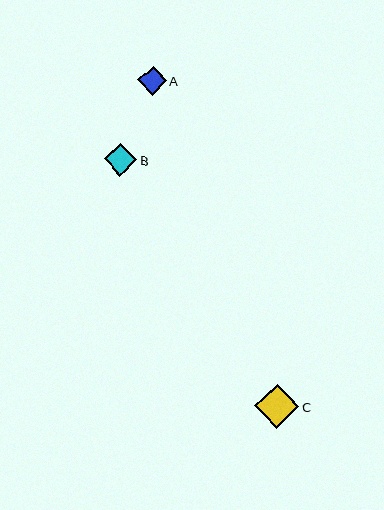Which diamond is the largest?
Diamond C is the largest with a size of approximately 44 pixels.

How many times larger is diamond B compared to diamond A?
Diamond B is approximately 1.1 times the size of diamond A.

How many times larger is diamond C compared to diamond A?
Diamond C is approximately 1.5 times the size of diamond A.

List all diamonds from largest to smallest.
From largest to smallest: C, B, A.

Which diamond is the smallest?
Diamond A is the smallest with a size of approximately 29 pixels.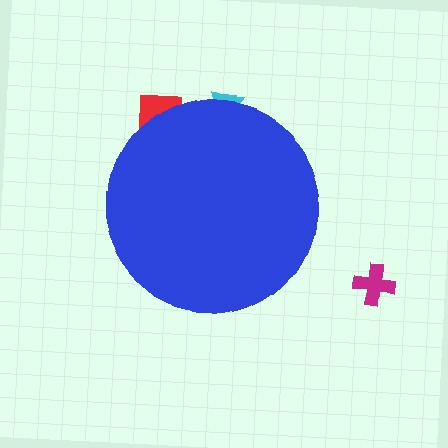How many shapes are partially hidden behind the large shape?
2 shapes are partially hidden.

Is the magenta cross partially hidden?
No, the magenta cross is fully visible.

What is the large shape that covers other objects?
A blue circle.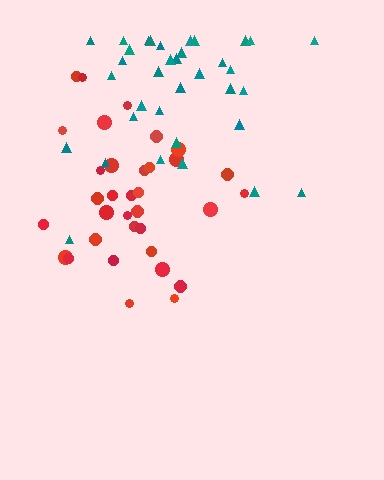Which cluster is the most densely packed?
Red.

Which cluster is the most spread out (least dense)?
Teal.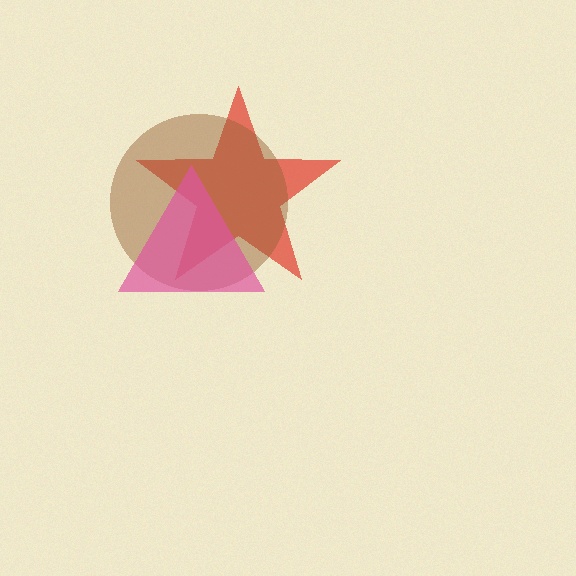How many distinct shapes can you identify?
There are 3 distinct shapes: a red star, a brown circle, a pink triangle.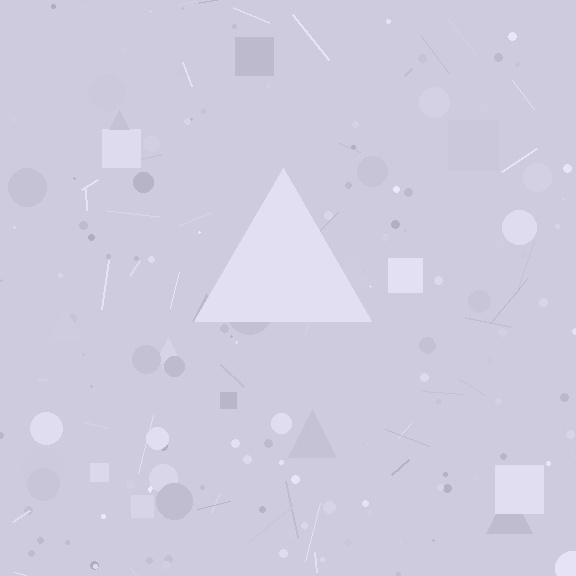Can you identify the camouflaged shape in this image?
The camouflaged shape is a triangle.